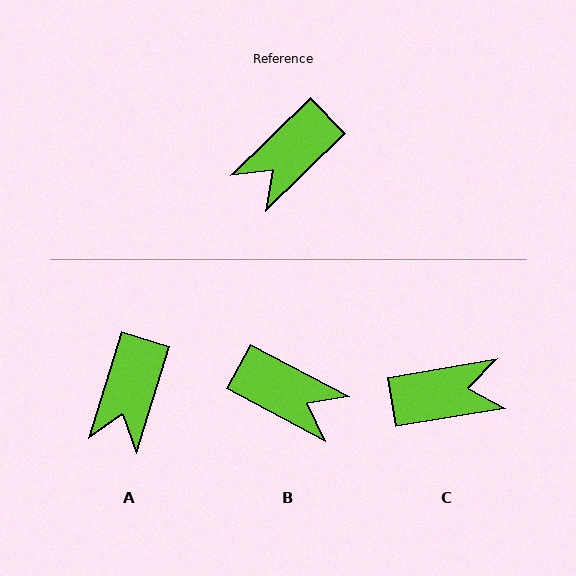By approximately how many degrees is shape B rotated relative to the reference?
Approximately 108 degrees counter-clockwise.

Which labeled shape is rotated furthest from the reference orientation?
C, about 145 degrees away.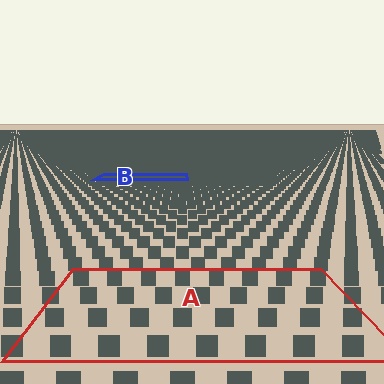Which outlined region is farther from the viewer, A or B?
Region B is farther from the viewer — the texture elements inside it appear smaller and more densely packed.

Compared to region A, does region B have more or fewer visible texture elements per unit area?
Region B has more texture elements per unit area — they are packed more densely because it is farther away.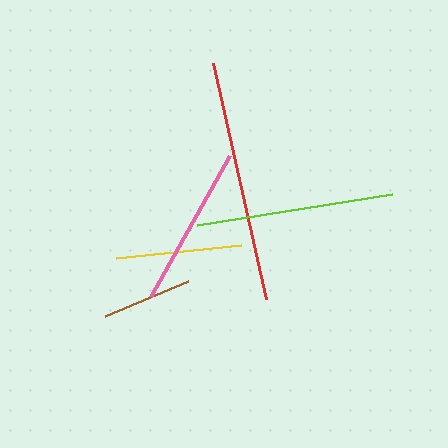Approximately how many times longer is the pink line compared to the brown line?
The pink line is approximately 1.8 times the length of the brown line.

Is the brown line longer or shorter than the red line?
The red line is longer than the brown line.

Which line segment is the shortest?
The brown line is the shortest at approximately 90 pixels.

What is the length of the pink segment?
The pink segment is approximately 162 pixels long.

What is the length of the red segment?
The red segment is approximately 242 pixels long.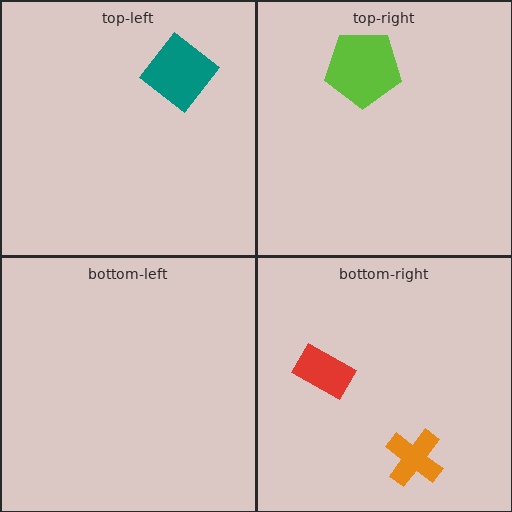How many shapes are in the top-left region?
1.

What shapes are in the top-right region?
The lime pentagon.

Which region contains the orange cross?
The bottom-right region.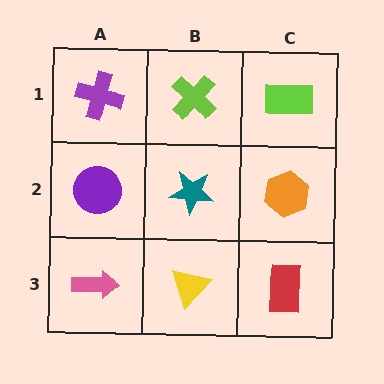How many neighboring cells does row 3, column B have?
3.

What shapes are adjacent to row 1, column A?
A purple circle (row 2, column A), a lime cross (row 1, column B).